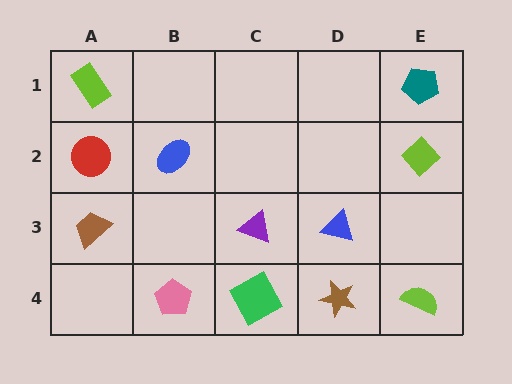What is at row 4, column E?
A lime semicircle.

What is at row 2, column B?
A blue ellipse.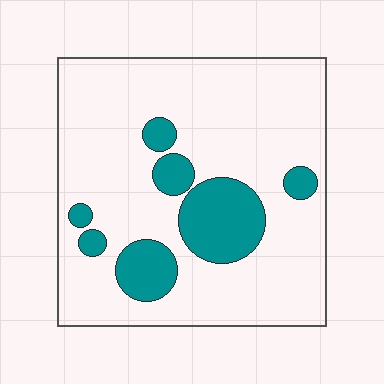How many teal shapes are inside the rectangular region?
7.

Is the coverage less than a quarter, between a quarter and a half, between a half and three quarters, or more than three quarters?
Less than a quarter.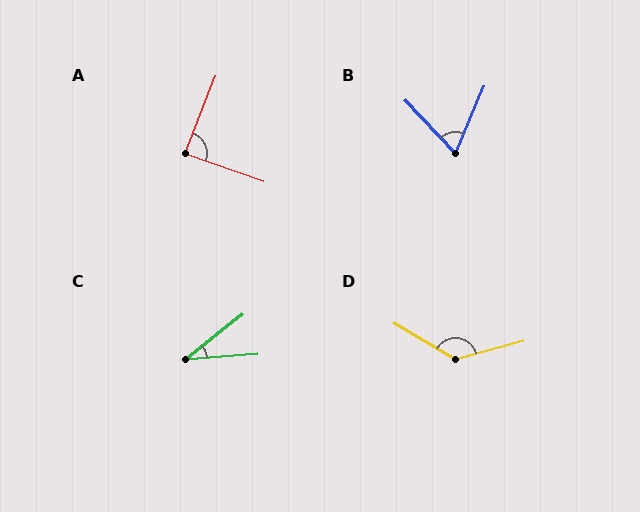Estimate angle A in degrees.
Approximately 88 degrees.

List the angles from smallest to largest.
C (34°), B (66°), A (88°), D (134°).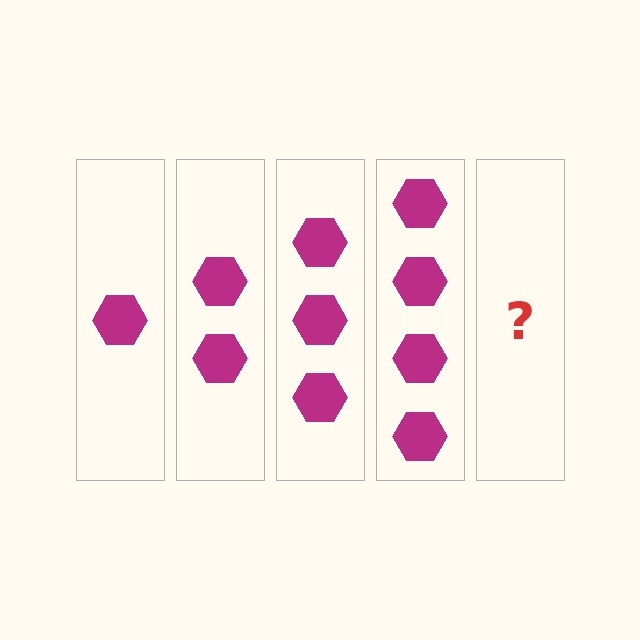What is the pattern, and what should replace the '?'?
The pattern is that each step adds one more hexagon. The '?' should be 5 hexagons.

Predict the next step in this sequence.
The next step is 5 hexagons.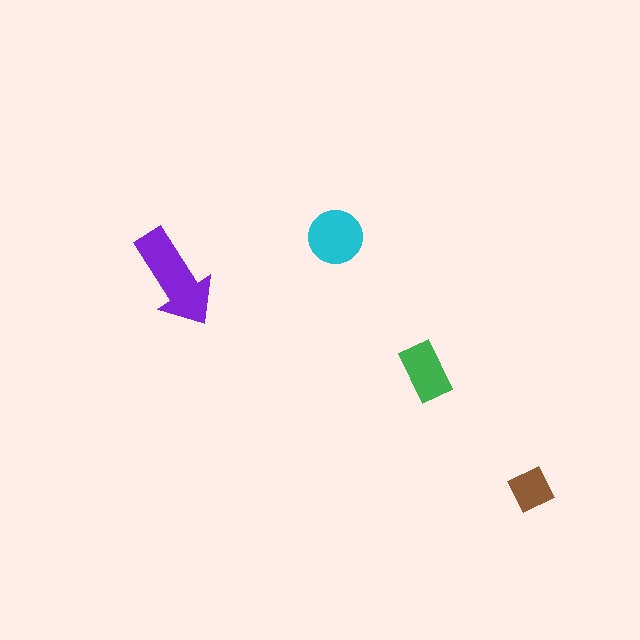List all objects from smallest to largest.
The brown square, the green rectangle, the cyan circle, the purple arrow.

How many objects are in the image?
There are 4 objects in the image.